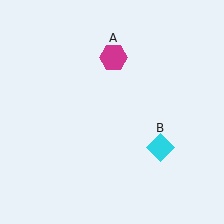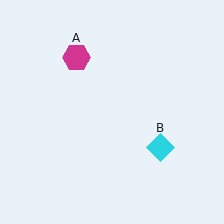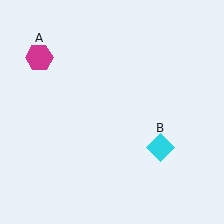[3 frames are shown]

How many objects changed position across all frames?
1 object changed position: magenta hexagon (object A).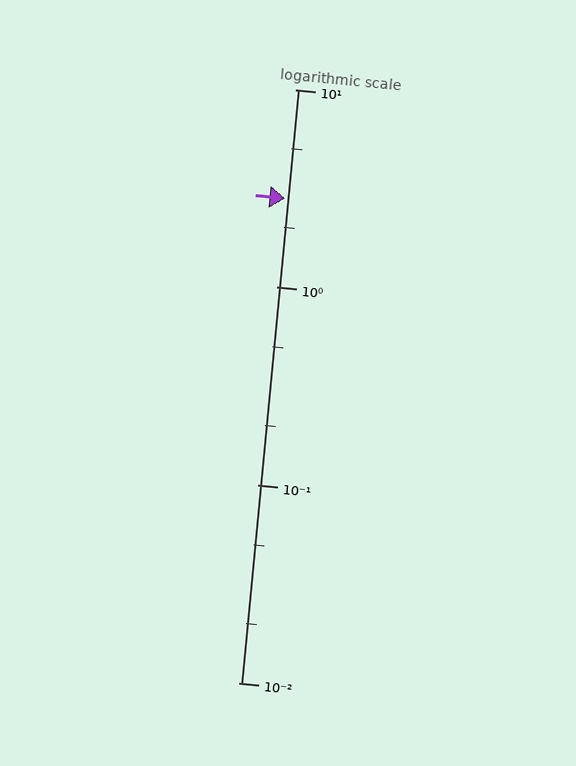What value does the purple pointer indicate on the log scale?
The pointer indicates approximately 2.8.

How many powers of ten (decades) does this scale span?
The scale spans 3 decades, from 0.01 to 10.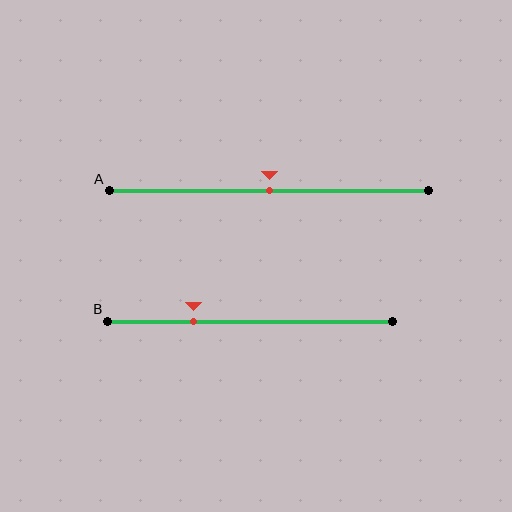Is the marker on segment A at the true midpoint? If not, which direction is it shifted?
Yes, the marker on segment A is at the true midpoint.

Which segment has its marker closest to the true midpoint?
Segment A has its marker closest to the true midpoint.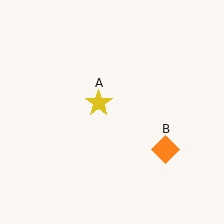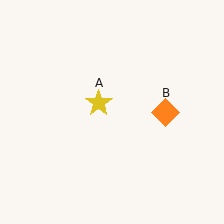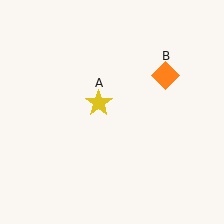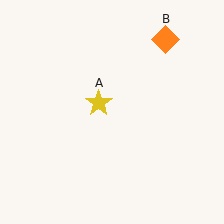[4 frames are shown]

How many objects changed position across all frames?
1 object changed position: orange diamond (object B).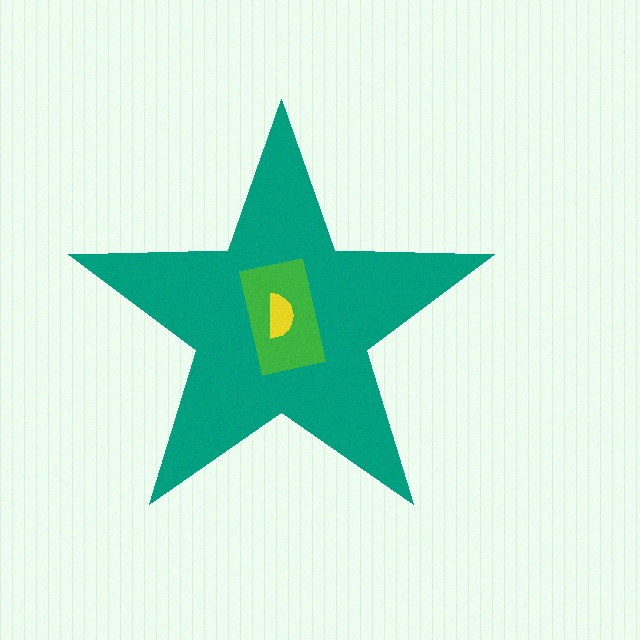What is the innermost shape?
The yellow semicircle.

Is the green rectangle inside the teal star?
Yes.